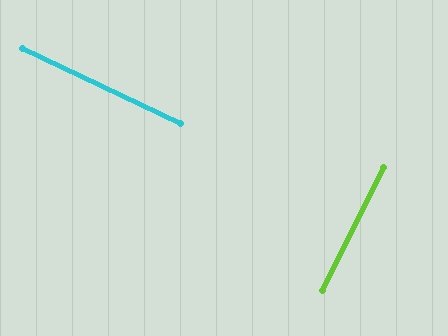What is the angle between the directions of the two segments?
Approximately 89 degrees.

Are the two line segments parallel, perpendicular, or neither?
Perpendicular — they meet at approximately 89°.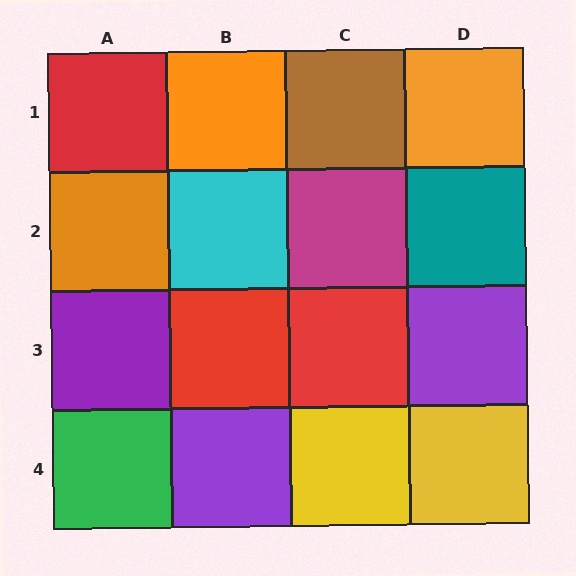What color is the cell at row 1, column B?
Orange.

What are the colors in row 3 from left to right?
Purple, red, red, purple.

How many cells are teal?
1 cell is teal.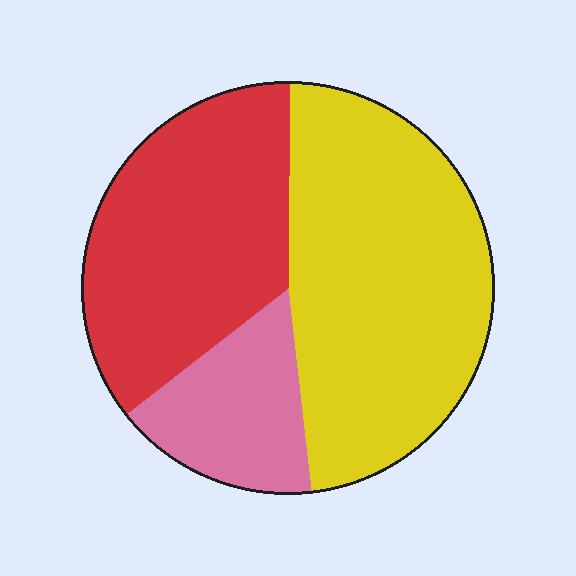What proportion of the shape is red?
Red covers 36% of the shape.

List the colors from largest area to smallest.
From largest to smallest: yellow, red, pink.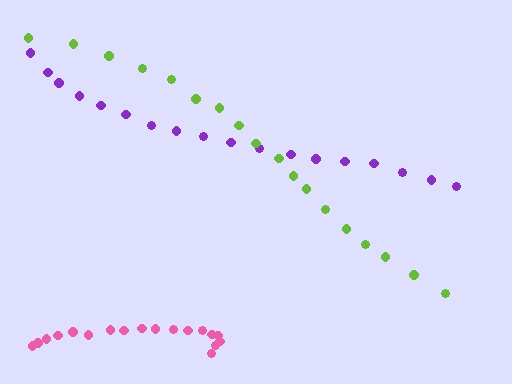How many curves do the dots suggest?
There are 3 distinct paths.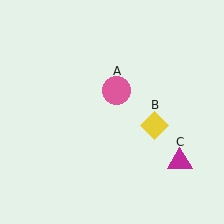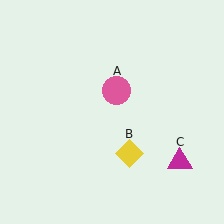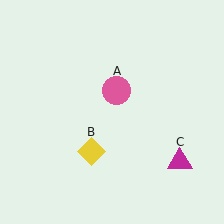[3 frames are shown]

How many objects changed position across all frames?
1 object changed position: yellow diamond (object B).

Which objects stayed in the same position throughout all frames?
Pink circle (object A) and magenta triangle (object C) remained stationary.